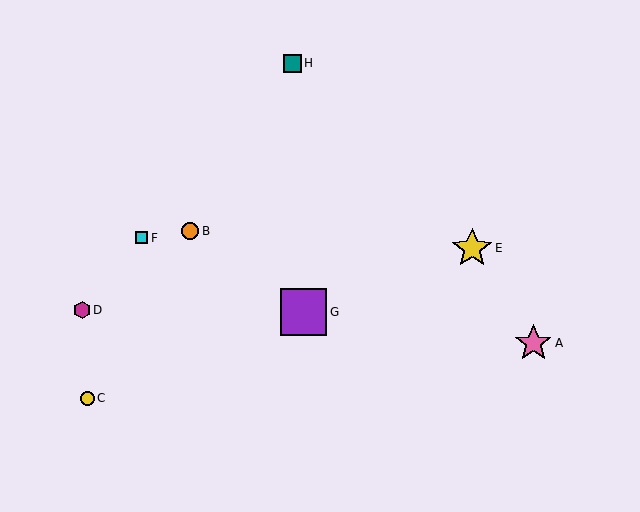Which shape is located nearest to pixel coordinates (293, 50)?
The teal square (labeled H) at (292, 63) is nearest to that location.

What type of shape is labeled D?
Shape D is a magenta hexagon.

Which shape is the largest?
The purple square (labeled G) is the largest.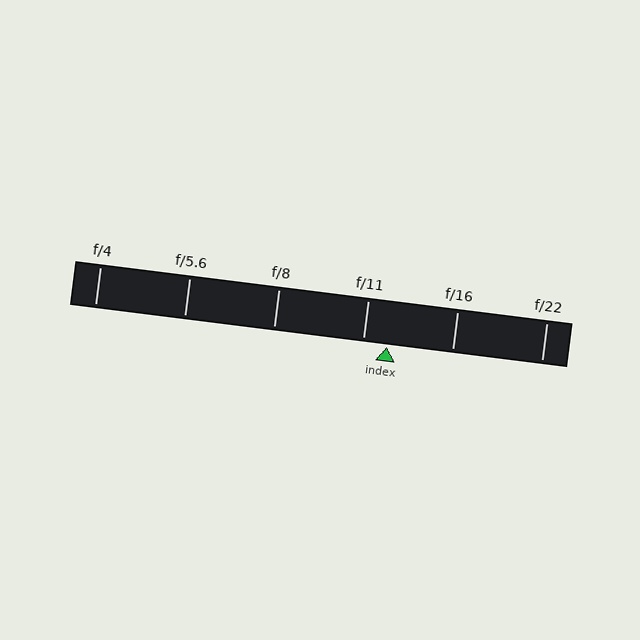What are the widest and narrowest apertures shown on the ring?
The widest aperture shown is f/4 and the narrowest is f/22.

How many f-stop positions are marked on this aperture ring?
There are 6 f-stop positions marked.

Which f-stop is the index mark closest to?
The index mark is closest to f/11.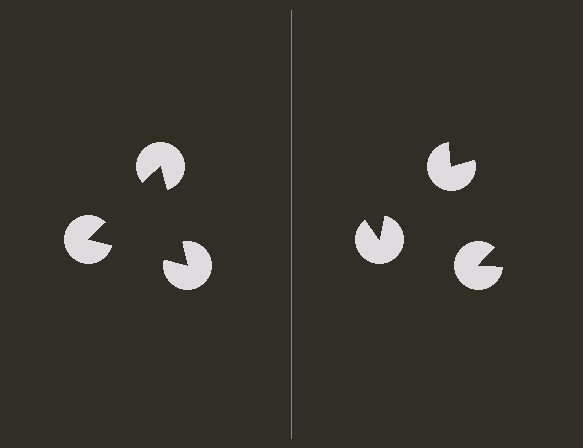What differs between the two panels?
The pac-man discs are positioned identically on both sides; only the wedge orientations differ. On the left they align to a triangle; on the right they are misaligned.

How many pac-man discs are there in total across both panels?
6 — 3 on each side.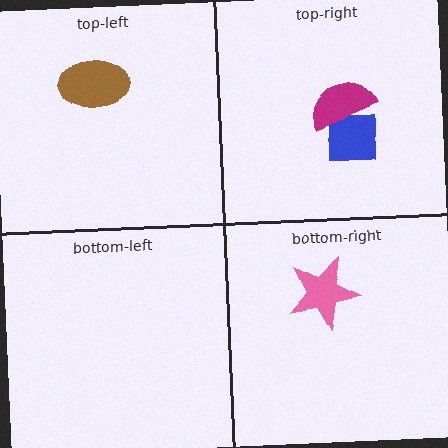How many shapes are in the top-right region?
2.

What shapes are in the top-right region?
The blue square, the magenta semicircle.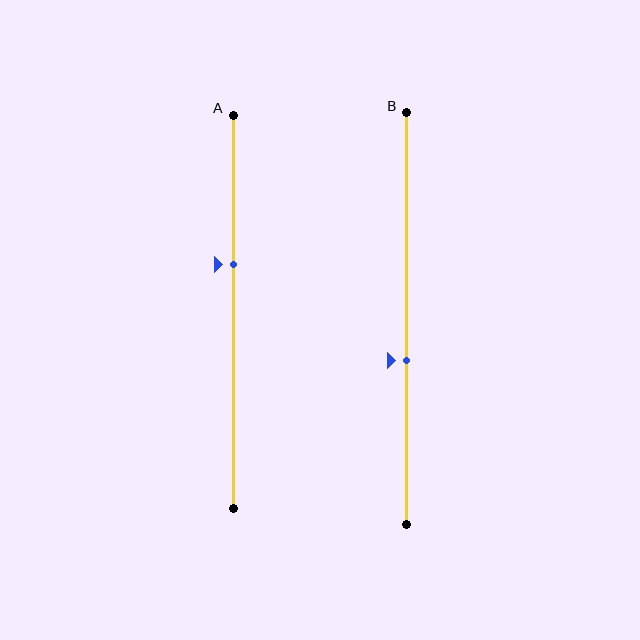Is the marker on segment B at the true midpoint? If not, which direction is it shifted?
No, the marker on segment B is shifted downward by about 10% of the segment length.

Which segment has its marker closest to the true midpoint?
Segment B has its marker closest to the true midpoint.